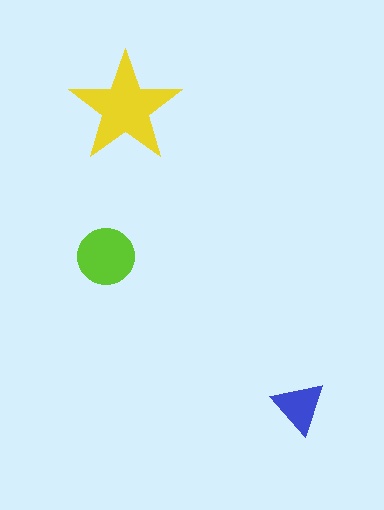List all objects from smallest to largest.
The blue triangle, the lime circle, the yellow star.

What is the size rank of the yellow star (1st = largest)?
1st.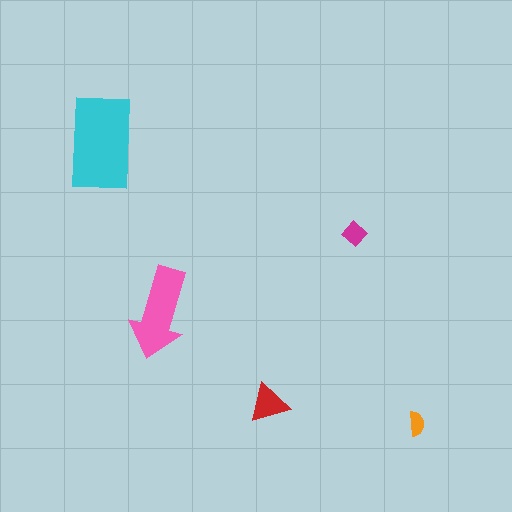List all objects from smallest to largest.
The orange semicircle, the magenta diamond, the red triangle, the pink arrow, the cyan rectangle.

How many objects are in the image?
There are 5 objects in the image.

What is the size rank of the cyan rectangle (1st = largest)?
1st.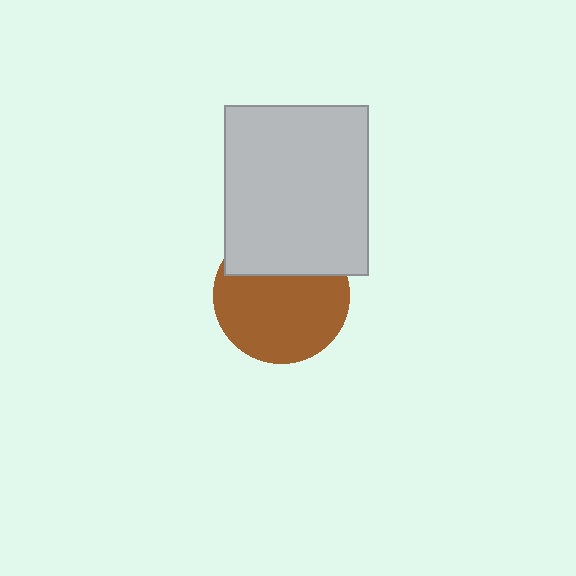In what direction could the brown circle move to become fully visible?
The brown circle could move down. That would shift it out from behind the light gray rectangle entirely.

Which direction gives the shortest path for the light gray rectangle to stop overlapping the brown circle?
Moving up gives the shortest separation.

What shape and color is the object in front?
The object in front is a light gray rectangle.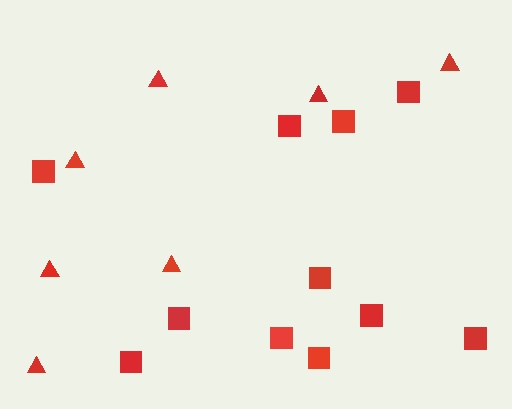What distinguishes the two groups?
There are 2 groups: one group of squares (11) and one group of triangles (7).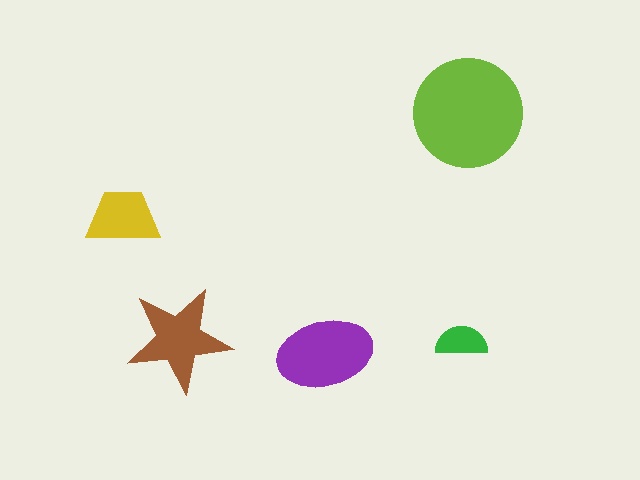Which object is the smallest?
The green semicircle.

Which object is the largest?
The lime circle.